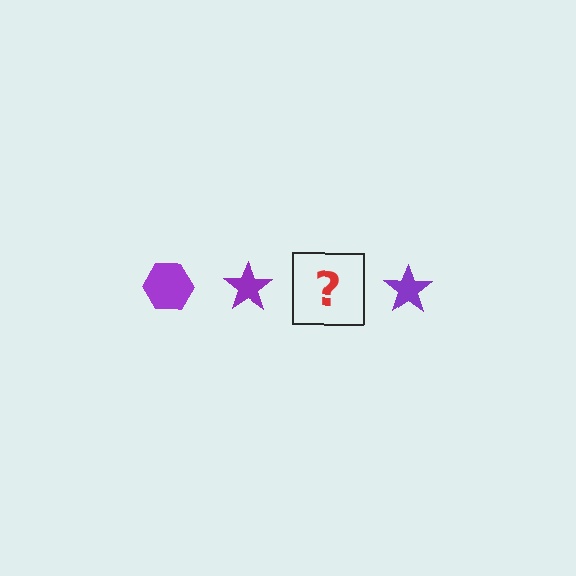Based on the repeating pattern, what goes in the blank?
The blank should be a purple hexagon.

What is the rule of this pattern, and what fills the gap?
The rule is that the pattern cycles through hexagon, star shapes in purple. The gap should be filled with a purple hexagon.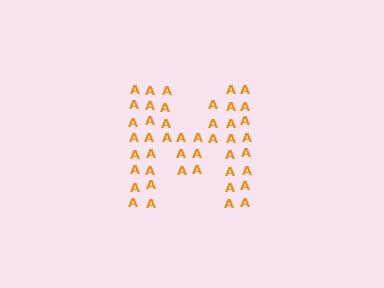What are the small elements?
The small elements are letter A's.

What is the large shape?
The large shape is the letter M.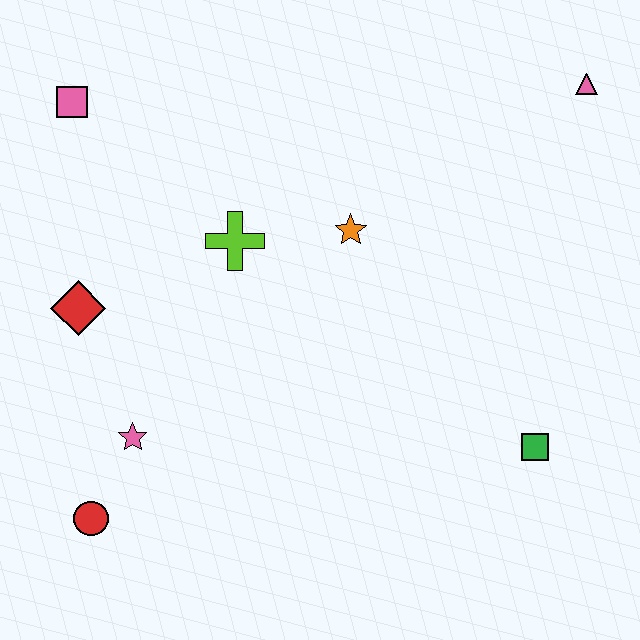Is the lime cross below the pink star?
No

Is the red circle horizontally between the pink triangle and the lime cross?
No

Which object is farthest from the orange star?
The red circle is farthest from the orange star.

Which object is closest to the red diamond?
The pink star is closest to the red diamond.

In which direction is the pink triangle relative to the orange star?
The pink triangle is to the right of the orange star.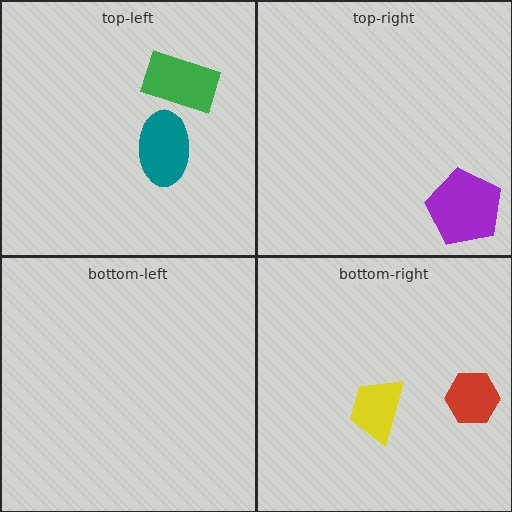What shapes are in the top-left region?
The teal ellipse, the green rectangle.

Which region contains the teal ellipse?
The top-left region.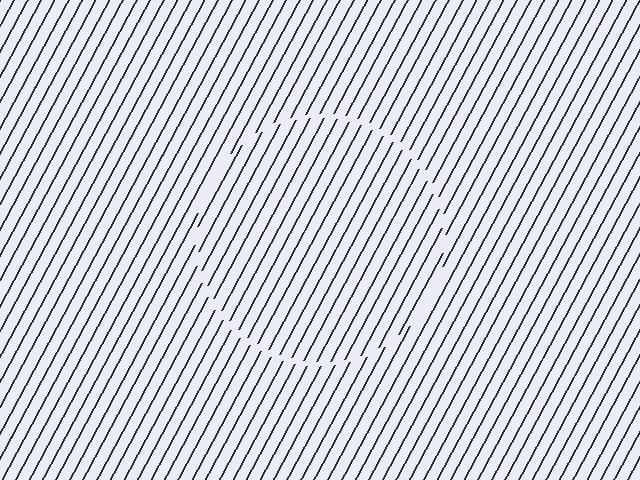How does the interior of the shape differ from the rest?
The interior of the shape contains the same grating, shifted by half a period — the contour is defined by the phase discontinuity where line-ends from the inner and outer gratings abut.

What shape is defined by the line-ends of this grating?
An illusory circle. The interior of the shape contains the same grating, shifted by half a period — the contour is defined by the phase discontinuity where line-ends from the inner and outer gratings abut.